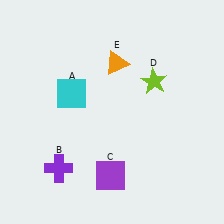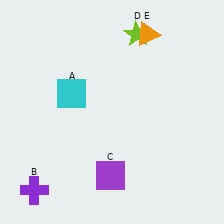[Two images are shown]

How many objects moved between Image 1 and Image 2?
3 objects moved between the two images.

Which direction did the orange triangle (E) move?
The orange triangle (E) moved right.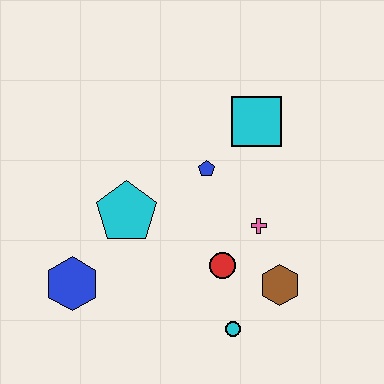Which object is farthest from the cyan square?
The blue hexagon is farthest from the cyan square.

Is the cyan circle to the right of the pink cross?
No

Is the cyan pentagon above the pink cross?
Yes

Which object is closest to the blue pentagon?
The cyan square is closest to the blue pentagon.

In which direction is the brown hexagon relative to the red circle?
The brown hexagon is to the right of the red circle.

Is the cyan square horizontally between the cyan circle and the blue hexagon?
No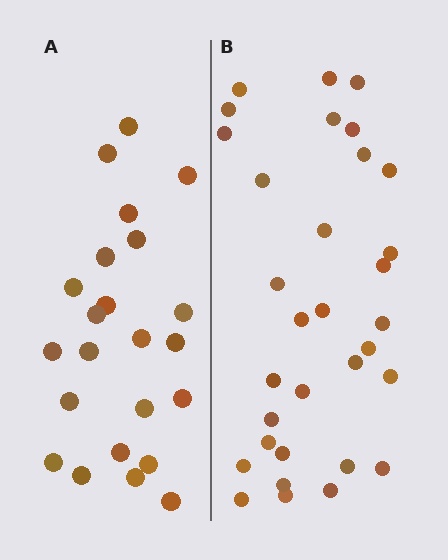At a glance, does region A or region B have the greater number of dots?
Region B (the right region) has more dots.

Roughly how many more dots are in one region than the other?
Region B has roughly 8 or so more dots than region A.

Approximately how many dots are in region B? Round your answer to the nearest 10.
About 30 dots. (The exact count is 32, which rounds to 30.)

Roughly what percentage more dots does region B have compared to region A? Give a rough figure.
About 40% more.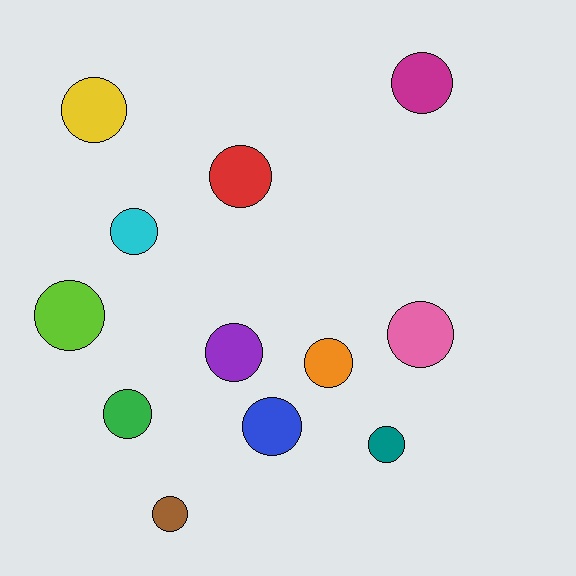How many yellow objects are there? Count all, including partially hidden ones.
There is 1 yellow object.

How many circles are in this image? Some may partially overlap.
There are 12 circles.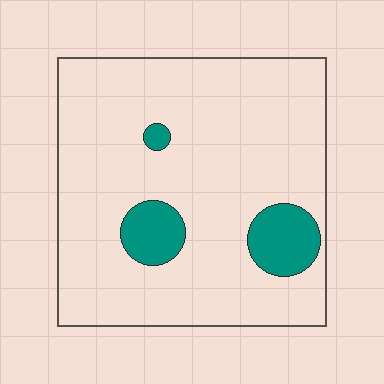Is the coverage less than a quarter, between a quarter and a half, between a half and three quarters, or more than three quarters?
Less than a quarter.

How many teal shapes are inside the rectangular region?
3.